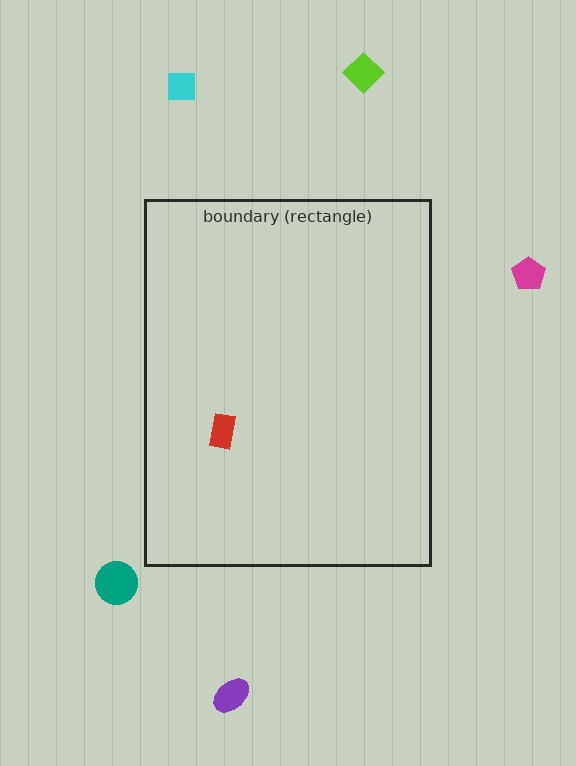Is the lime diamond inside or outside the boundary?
Outside.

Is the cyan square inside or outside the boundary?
Outside.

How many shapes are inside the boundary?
1 inside, 5 outside.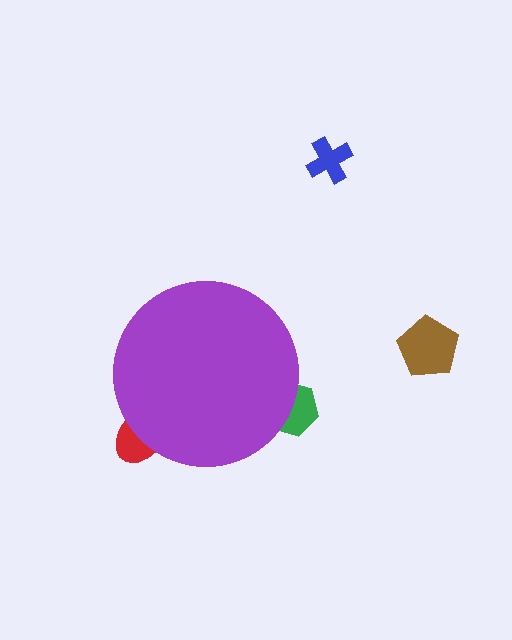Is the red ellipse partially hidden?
Yes, the red ellipse is partially hidden behind the purple circle.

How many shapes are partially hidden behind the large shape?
2 shapes are partially hidden.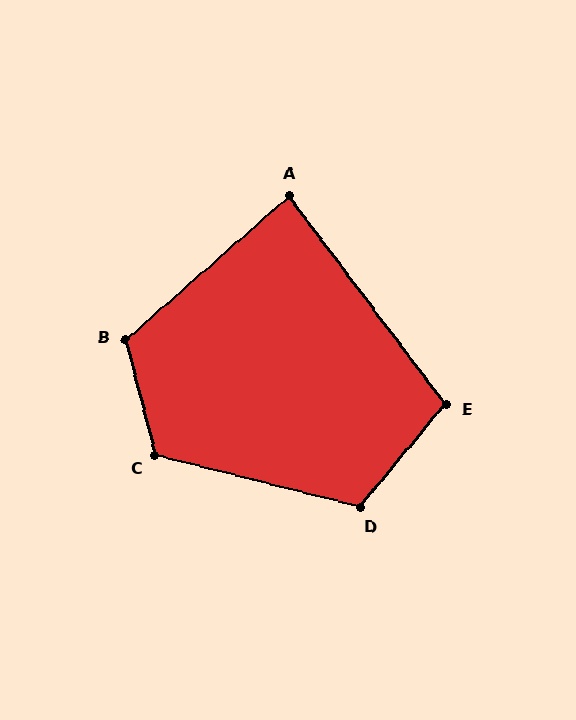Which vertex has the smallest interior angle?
A, at approximately 86 degrees.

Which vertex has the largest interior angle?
C, at approximately 119 degrees.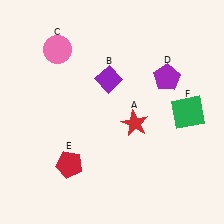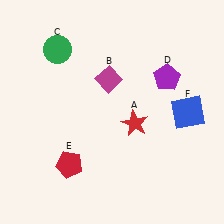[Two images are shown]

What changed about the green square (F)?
In Image 1, F is green. In Image 2, it changed to blue.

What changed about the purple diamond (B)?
In Image 1, B is purple. In Image 2, it changed to magenta.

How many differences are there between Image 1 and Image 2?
There are 3 differences between the two images.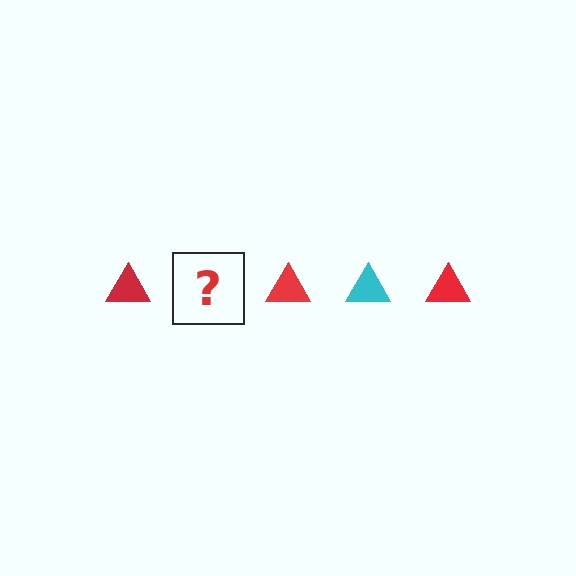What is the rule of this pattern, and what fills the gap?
The rule is that the pattern cycles through red, cyan triangles. The gap should be filled with a cyan triangle.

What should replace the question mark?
The question mark should be replaced with a cyan triangle.